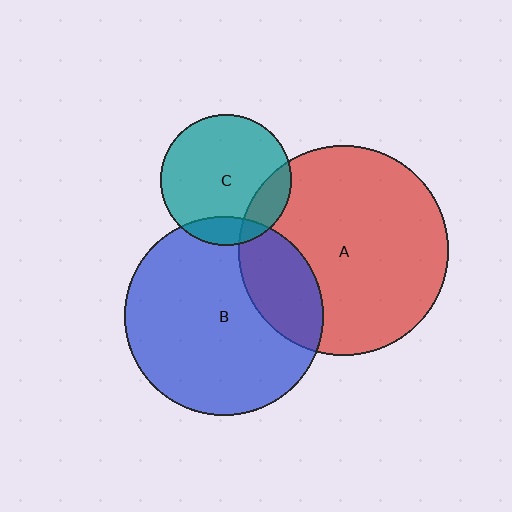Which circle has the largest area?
Circle A (red).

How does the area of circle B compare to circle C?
Approximately 2.3 times.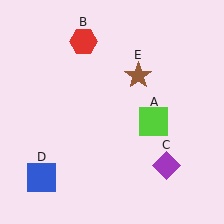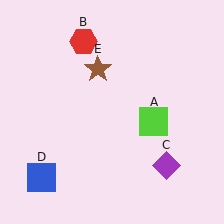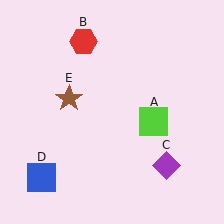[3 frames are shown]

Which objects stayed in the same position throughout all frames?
Lime square (object A) and red hexagon (object B) and purple diamond (object C) and blue square (object D) remained stationary.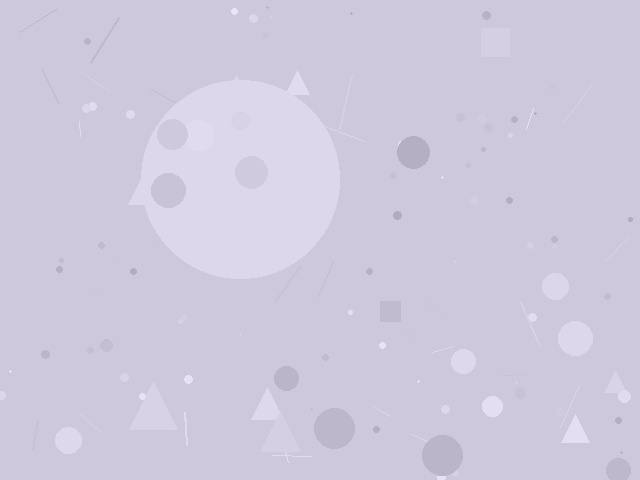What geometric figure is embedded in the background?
A circle is embedded in the background.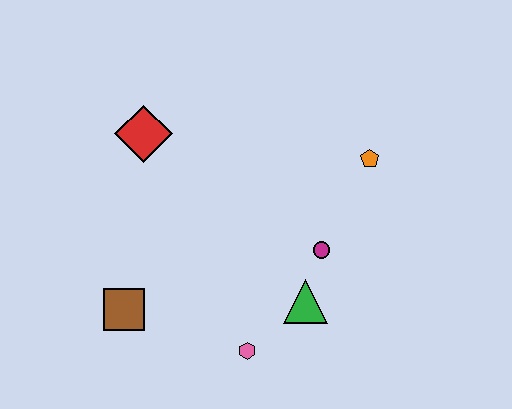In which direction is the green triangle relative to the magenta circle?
The green triangle is below the magenta circle.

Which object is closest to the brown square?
The pink hexagon is closest to the brown square.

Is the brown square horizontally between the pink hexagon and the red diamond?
No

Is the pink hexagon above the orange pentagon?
No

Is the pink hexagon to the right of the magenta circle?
No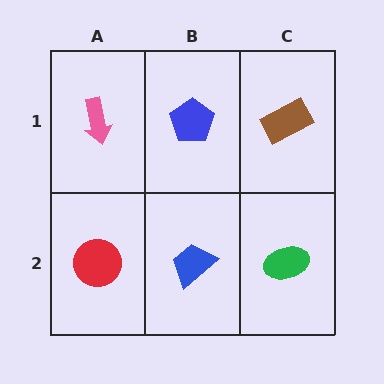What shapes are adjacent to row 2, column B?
A blue pentagon (row 1, column B), a red circle (row 2, column A), a green ellipse (row 2, column C).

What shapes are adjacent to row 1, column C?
A green ellipse (row 2, column C), a blue pentagon (row 1, column B).